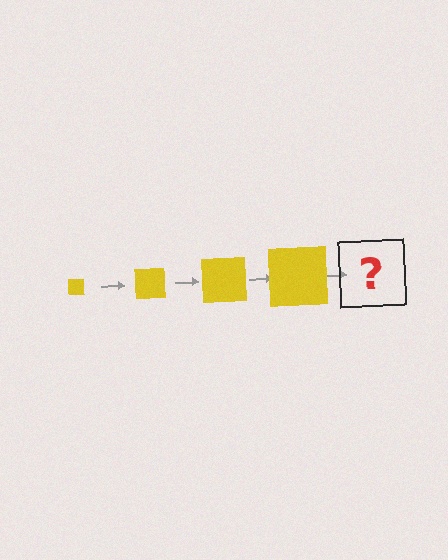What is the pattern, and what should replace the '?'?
The pattern is that the square gets progressively larger each step. The '?' should be a yellow square, larger than the previous one.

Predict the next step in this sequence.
The next step is a yellow square, larger than the previous one.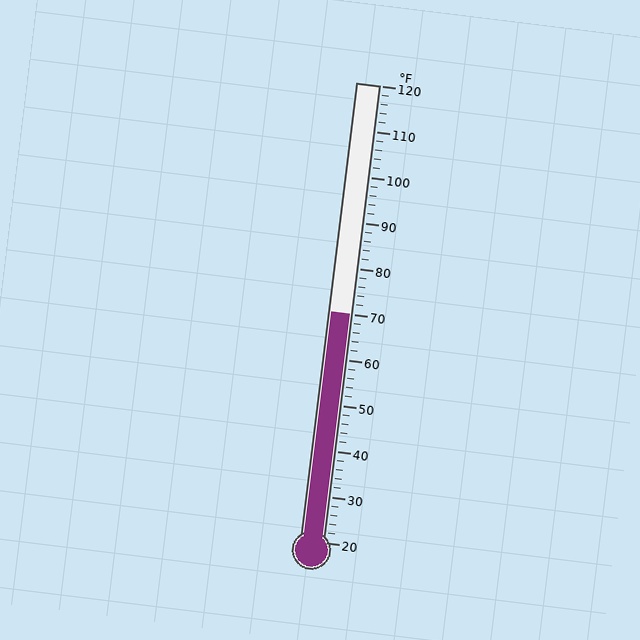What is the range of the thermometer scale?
The thermometer scale ranges from 20°F to 120°F.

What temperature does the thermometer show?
The thermometer shows approximately 70°F.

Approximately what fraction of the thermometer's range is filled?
The thermometer is filled to approximately 50% of its range.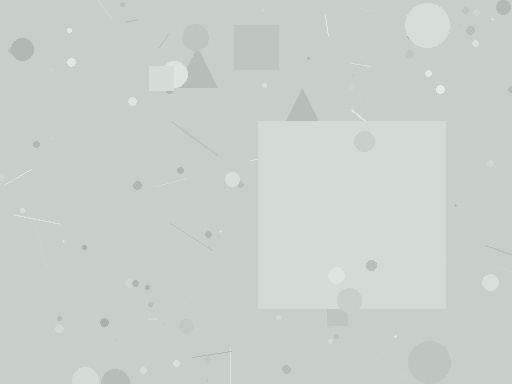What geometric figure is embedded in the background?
A square is embedded in the background.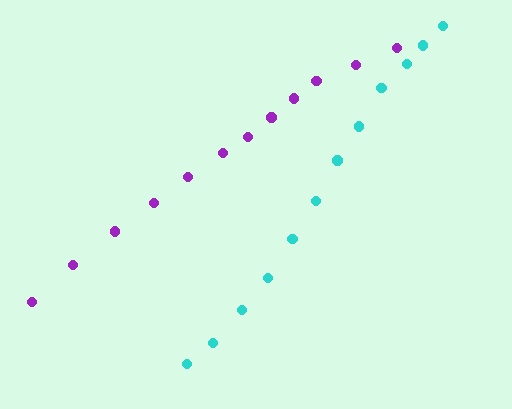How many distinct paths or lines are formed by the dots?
There are 2 distinct paths.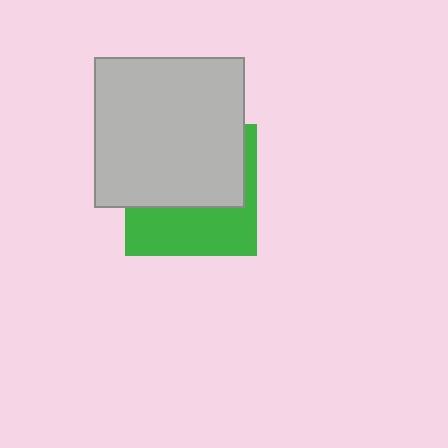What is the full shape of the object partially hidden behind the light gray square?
The partially hidden object is a green square.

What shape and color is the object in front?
The object in front is a light gray square.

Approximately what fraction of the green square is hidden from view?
Roughly 58% of the green square is hidden behind the light gray square.